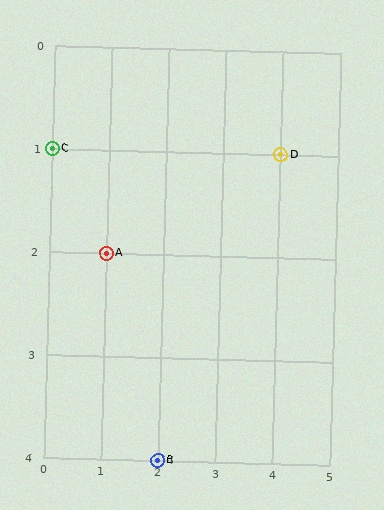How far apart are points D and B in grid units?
Points D and B are 2 columns and 3 rows apart (about 3.6 grid units diagonally).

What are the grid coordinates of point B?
Point B is at grid coordinates (2, 4).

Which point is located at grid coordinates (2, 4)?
Point B is at (2, 4).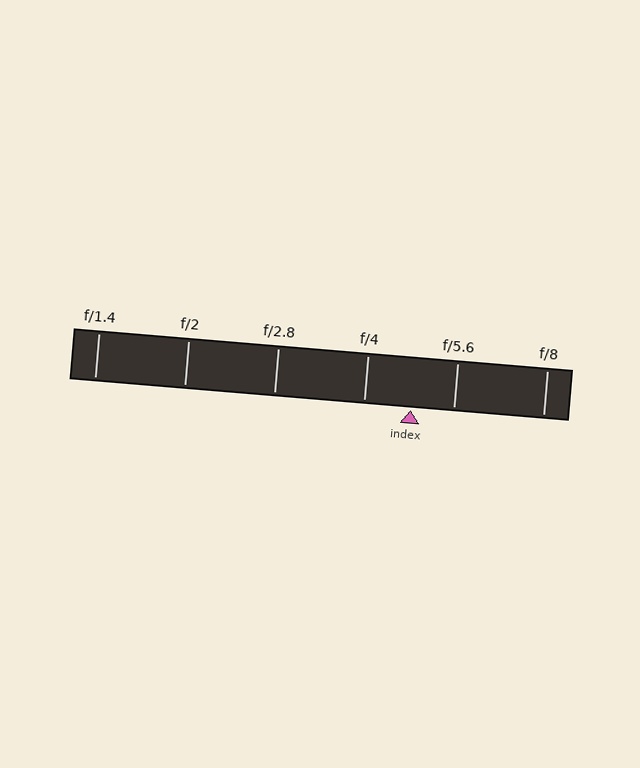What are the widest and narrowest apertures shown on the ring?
The widest aperture shown is f/1.4 and the narrowest is f/8.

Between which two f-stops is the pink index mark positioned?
The index mark is between f/4 and f/5.6.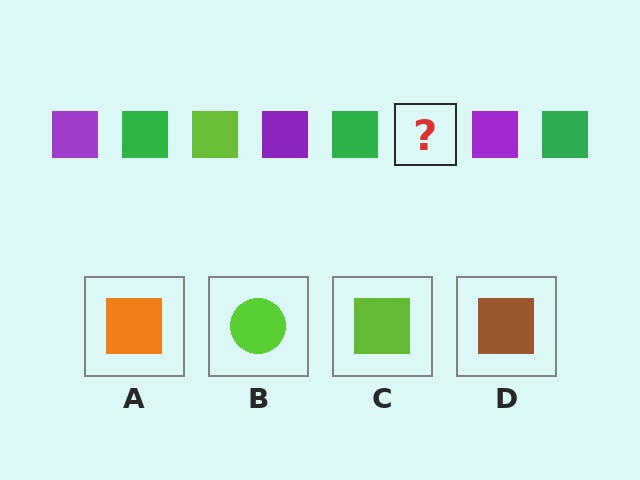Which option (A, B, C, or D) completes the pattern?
C.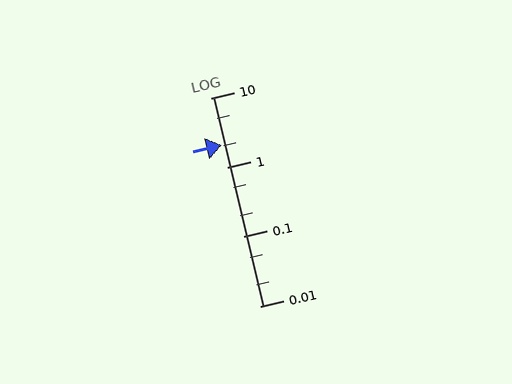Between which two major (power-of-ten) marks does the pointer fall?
The pointer is between 1 and 10.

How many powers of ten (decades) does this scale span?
The scale spans 3 decades, from 0.01 to 10.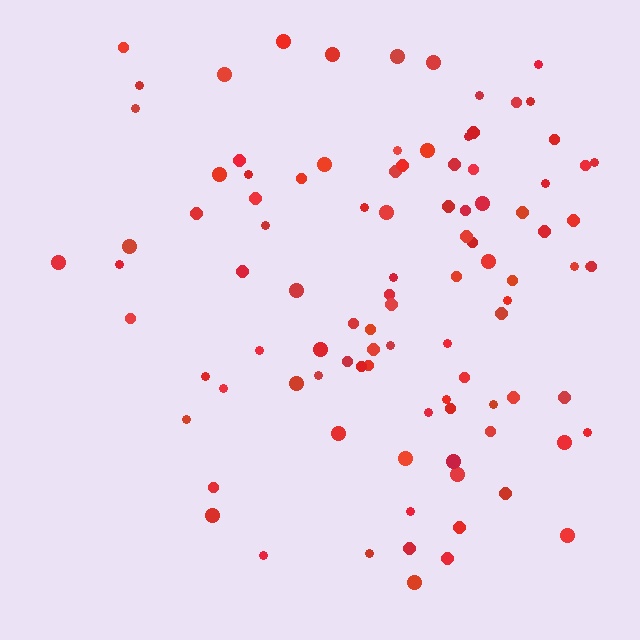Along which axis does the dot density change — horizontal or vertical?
Horizontal.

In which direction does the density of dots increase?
From left to right, with the right side densest.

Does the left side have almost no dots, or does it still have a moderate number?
Still a moderate number, just noticeably fewer than the right.